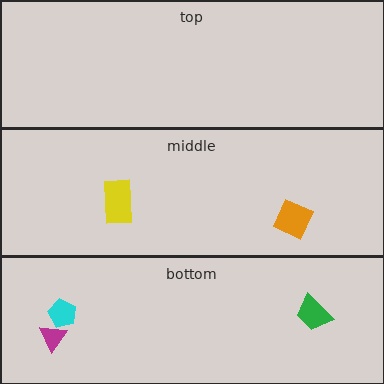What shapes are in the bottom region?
The magenta triangle, the green trapezoid, the cyan pentagon.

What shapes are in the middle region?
The yellow rectangle, the orange square.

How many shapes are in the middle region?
2.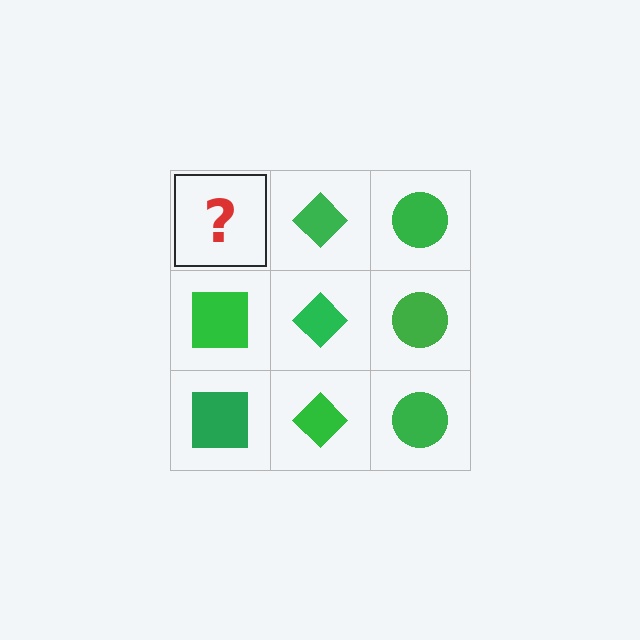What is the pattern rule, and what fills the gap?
The rule is that each column has a consistent shape. The gap should be filled with a green square.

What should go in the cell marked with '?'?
The missing cell should contain a green square.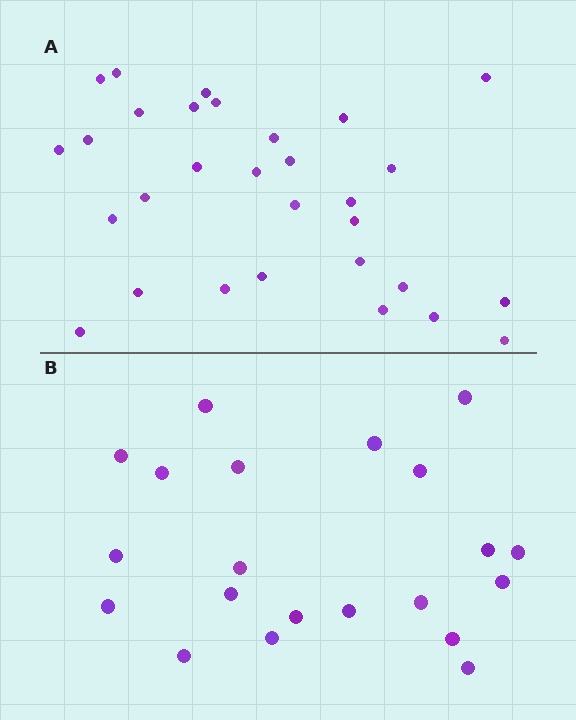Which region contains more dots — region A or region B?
Region A (the top region) has more dots.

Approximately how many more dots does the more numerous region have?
Region A has roughly 8 or so more dots than region B.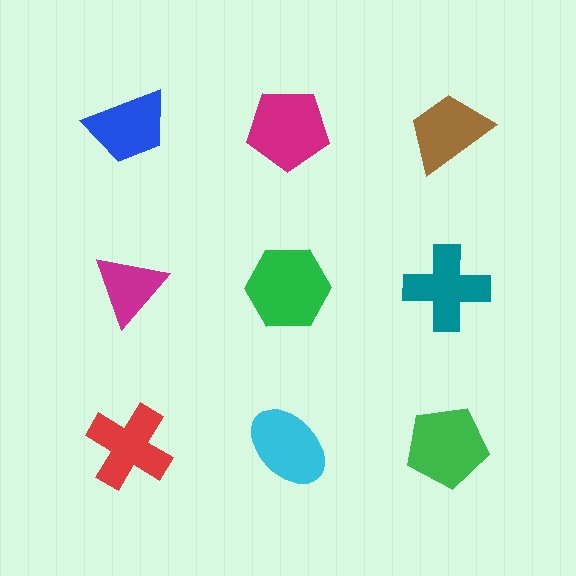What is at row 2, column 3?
A teal cross.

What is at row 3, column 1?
A red cross.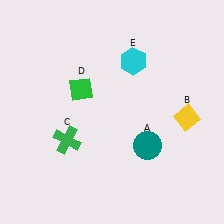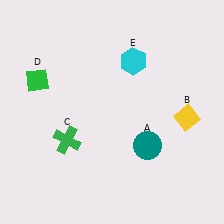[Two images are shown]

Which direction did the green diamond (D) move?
The green diamond (D) moved left.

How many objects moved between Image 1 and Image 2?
1 object moved between the two images.